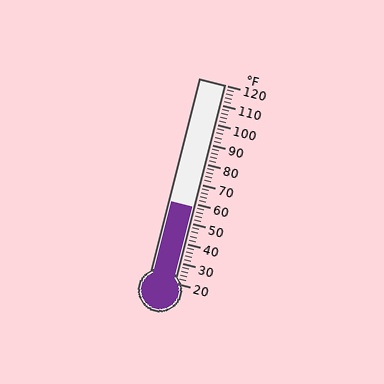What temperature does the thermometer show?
The thermometer shows approximately 58°F.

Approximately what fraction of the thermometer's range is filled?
The thermometer is filled to approximately 40% of its range.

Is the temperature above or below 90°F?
The temperature is below 90°F.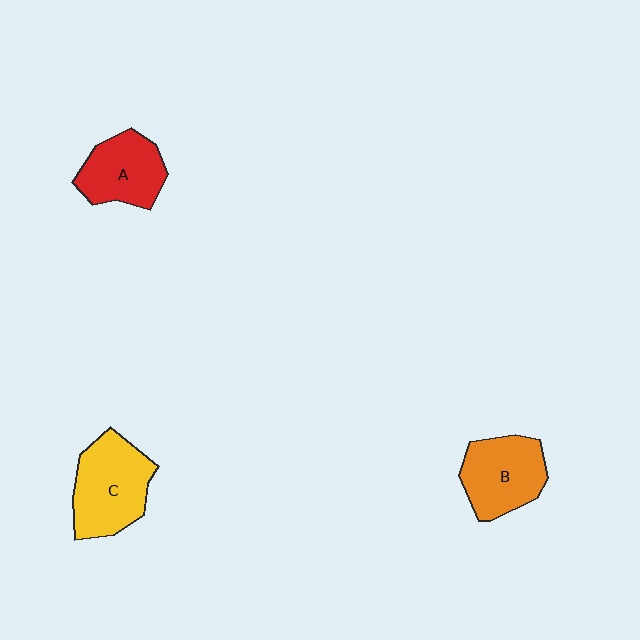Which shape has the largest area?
Shape C (yellow).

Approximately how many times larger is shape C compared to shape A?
Approximately 1.3 times.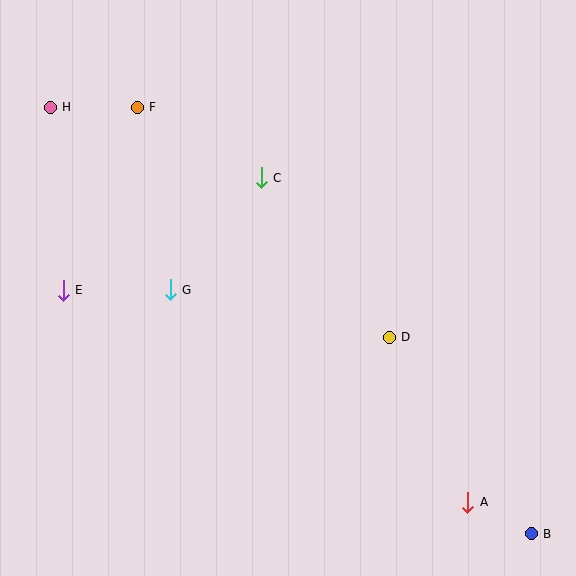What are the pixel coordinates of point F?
Point F is at (137, 107).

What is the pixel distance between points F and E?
The distance between F and E is 198 pixels.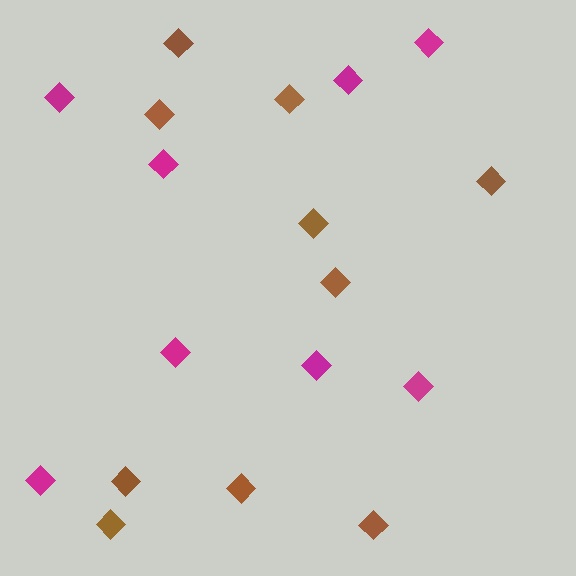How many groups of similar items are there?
There are 2 groups: one group of brown diamonds (10) and one group of magenta diamonds (8).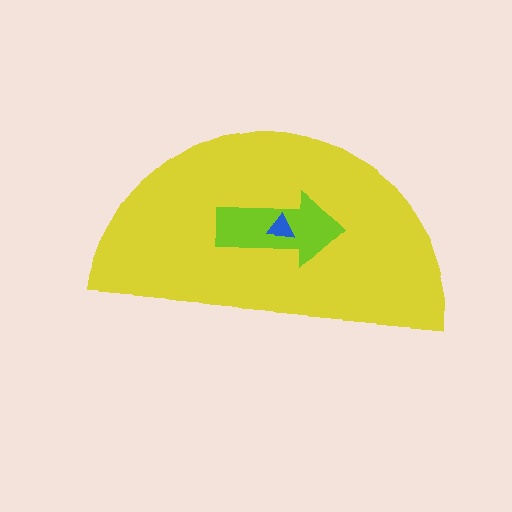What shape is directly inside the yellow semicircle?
The lime arrow.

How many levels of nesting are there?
3.